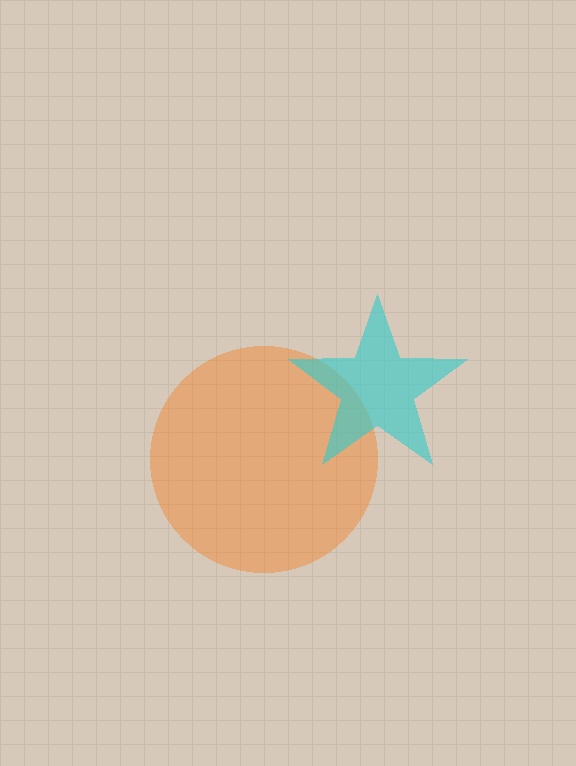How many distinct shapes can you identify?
There are 2 distinct shapes: an orange circle, a cyan star.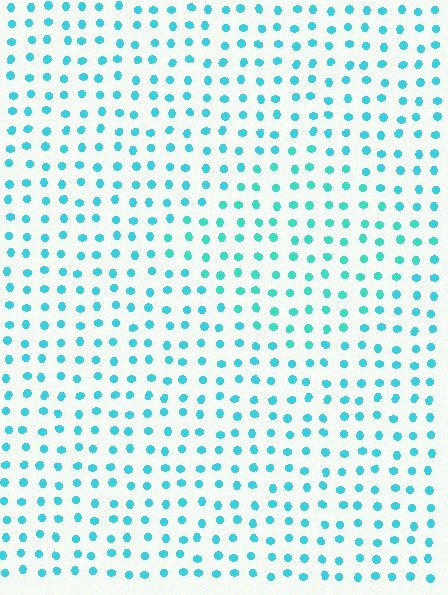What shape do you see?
I see a diamond.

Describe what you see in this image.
The image is filled with small cyan elements in a uniform arrangement. A diamond-shaped region is visible where the elements are tinted to a slightly different hue, forming a subtle color boundary.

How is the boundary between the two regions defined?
The boundary is defined purely by a slight shift in hue (about 17 degrees). Spacing, size, and orientation are identical on both sides.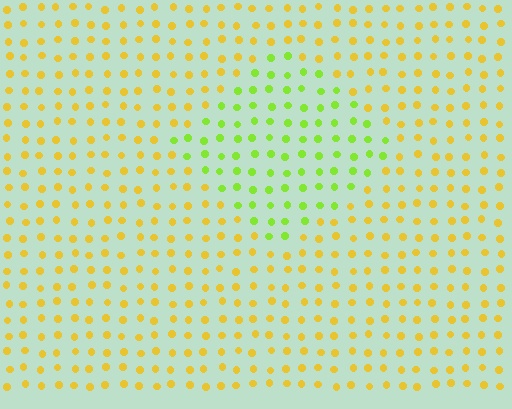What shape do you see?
I see a diamond.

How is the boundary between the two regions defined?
The boundary is defined purely by a slight shift in hue (about 44 degrees). Spacing, size, and orientation are identical on both sides.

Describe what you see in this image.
The image is filled with small yellow elements in a uniform arrangement. A diamond-shaped region is visible where the elements are tinted to a slightly different hue, forming a subtle color boundary.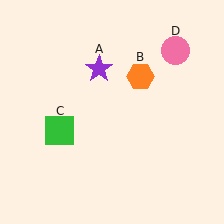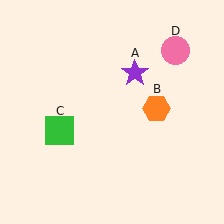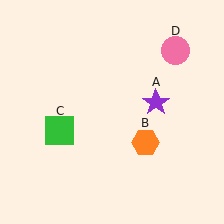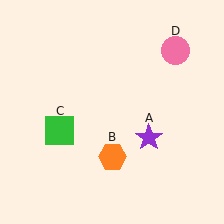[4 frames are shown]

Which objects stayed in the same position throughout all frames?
Green square (object C) and pink circle (object D) remained stationary.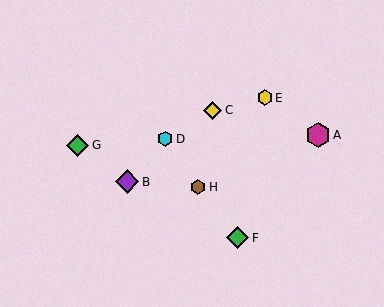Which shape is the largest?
The magenta hexagon (labeled A) is the largest.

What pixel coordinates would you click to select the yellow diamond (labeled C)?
Click at (212, 110) to select the yellow diamond C.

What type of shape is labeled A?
Shape A is a magenta hexagon.